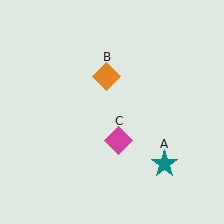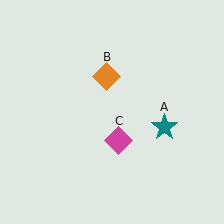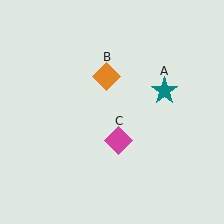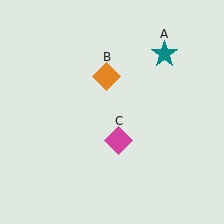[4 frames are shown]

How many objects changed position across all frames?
1 object changed position: teal star (object A).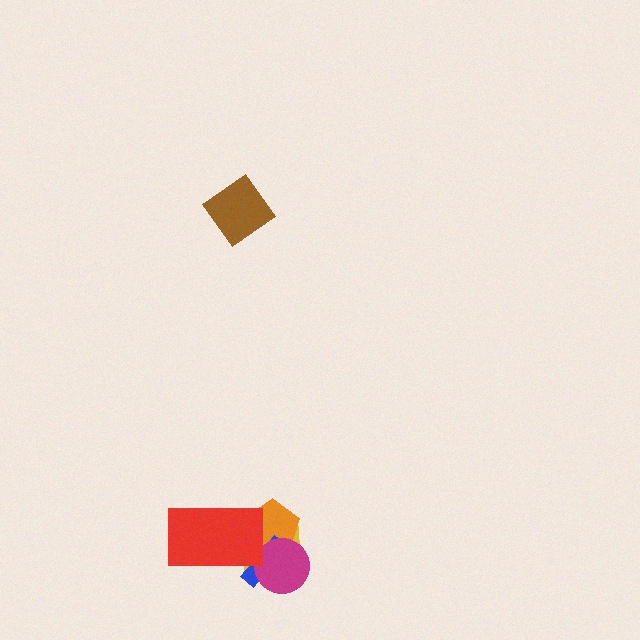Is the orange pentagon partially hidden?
Yes, it is partially covered by another shape.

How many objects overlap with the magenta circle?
3 objects overlap with the magenta circle.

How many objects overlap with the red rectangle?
3 objects overlap with the red rectangle.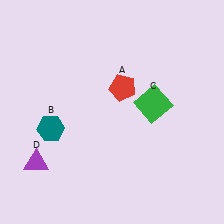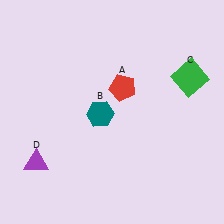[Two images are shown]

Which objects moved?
The objects that moved are: the teal hexagon (B), the green square (C).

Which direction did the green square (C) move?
The green square (C) moved right.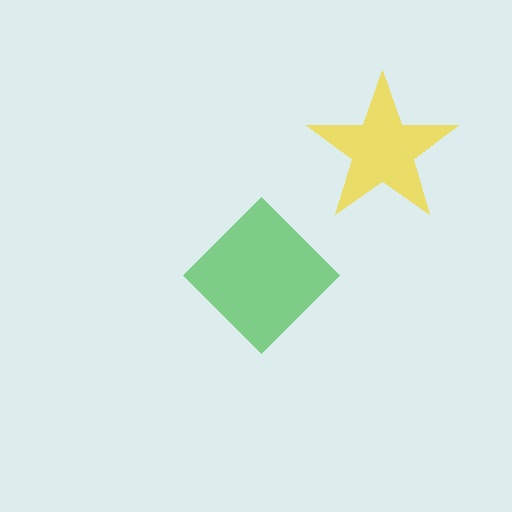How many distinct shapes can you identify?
There are 2 distinct shapes: a yellow star, a green diamond.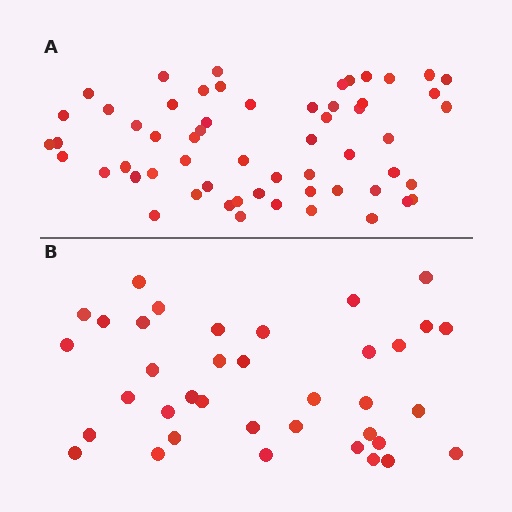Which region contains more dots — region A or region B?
Region A (the top region) has more dots.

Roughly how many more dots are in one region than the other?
Region A has approximately 20 more dots than region B.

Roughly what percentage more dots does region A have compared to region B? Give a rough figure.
About 55% more.